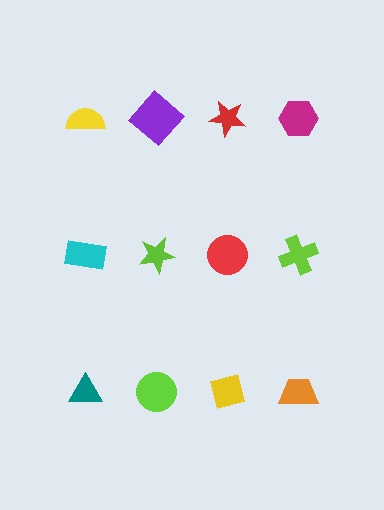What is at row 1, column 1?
A yellow semicircle.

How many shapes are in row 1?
4 shapes.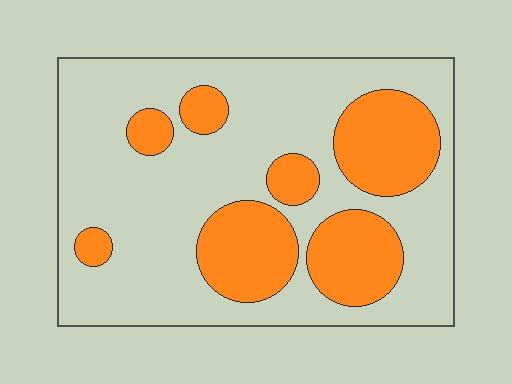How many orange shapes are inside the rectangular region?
7.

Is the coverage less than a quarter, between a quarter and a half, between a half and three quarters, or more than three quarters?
Between a quarter and a half.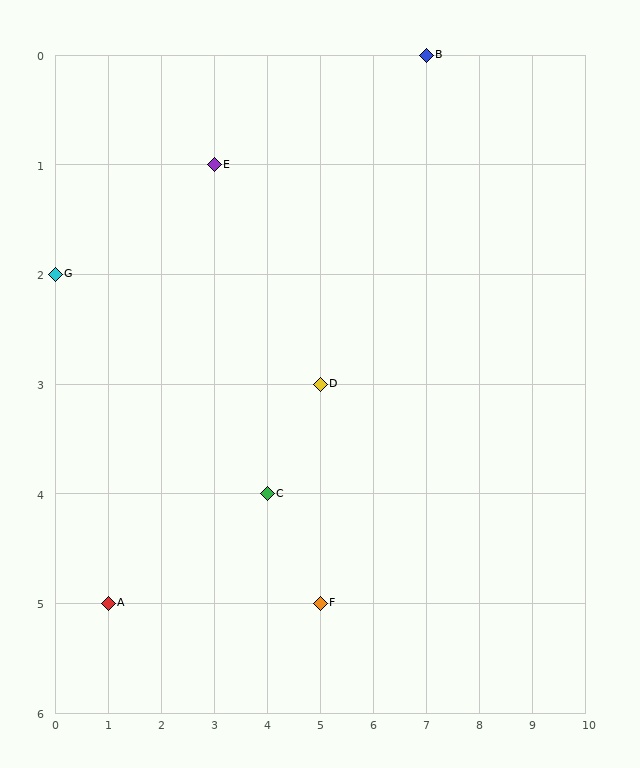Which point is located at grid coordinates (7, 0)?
Point B is at (7, 0).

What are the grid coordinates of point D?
Point D is at grid coordinates (5, 3).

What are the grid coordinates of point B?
Point B is at grid coordinates (7, 0).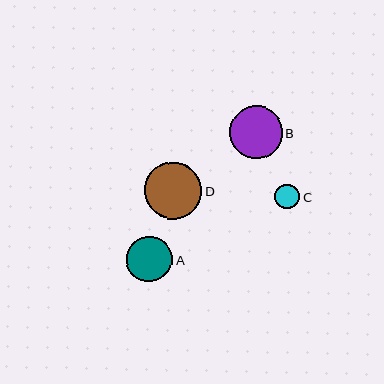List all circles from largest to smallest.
From largest to smallest: D, B, A, C.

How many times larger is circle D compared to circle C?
Circle D is approximately 2.3 times the size of circle C.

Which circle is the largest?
Circle D is the largest with a size of approximately 57 pixels.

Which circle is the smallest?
Circle C is the smallest with a size of approximately 25 pixels.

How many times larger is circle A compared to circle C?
Circle A is approximately 1.8 times the size of circle C.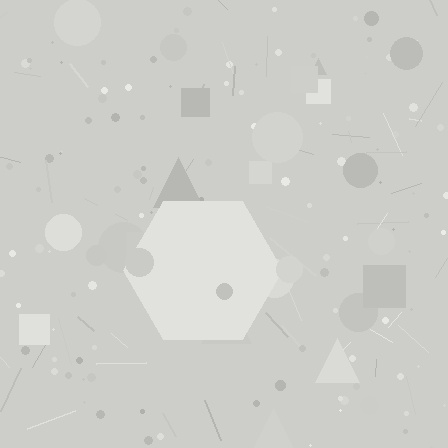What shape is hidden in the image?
A hexagon is hidden in the image.